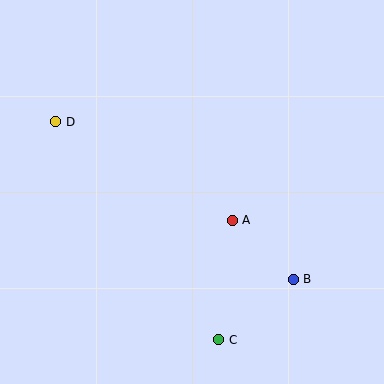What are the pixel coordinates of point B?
Point B is at (293, 279).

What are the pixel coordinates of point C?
Point C is at (219, 340).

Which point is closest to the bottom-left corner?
Point C is closest to the bottom-left corner.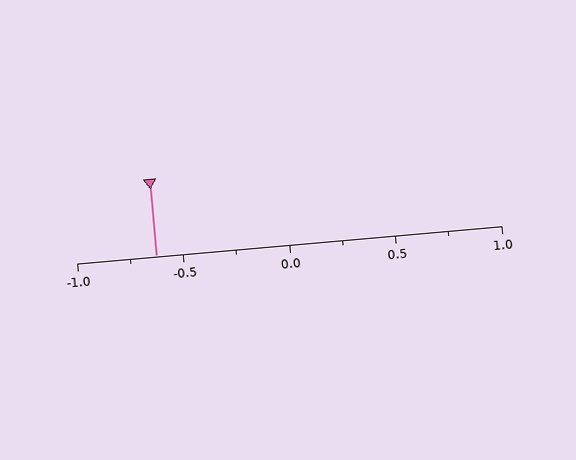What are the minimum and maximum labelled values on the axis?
The axis runs from -1.0 to 1.0.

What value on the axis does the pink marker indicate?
The marker indicates approximately -0.62.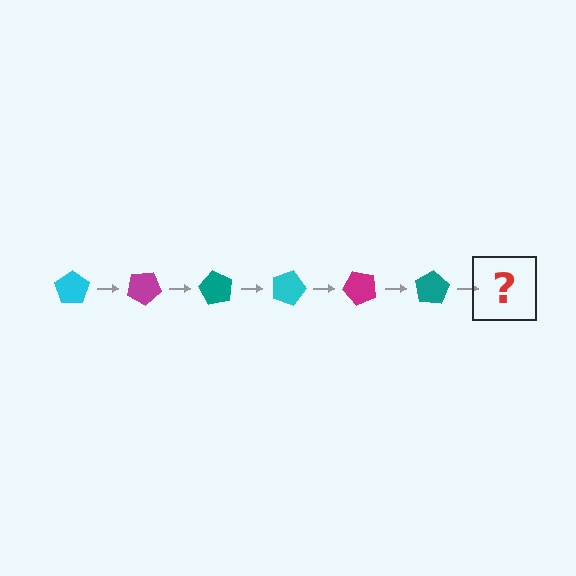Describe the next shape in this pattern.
It should be a cyan pentagon, rotated 180 degrees from the start.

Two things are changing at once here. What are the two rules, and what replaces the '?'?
The two rules are that it rotates 30 degrees each step and the color cycles through cyan, magenta, and teal. The '?' should be a cyan pentagon, rotated 180 degrees from the start.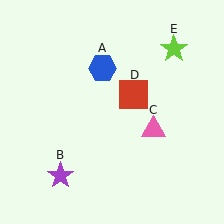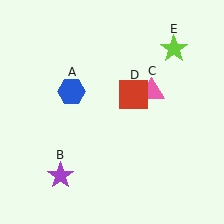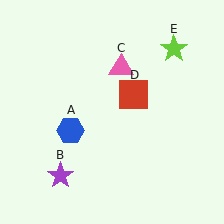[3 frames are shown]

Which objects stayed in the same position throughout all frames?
Purple star (object B) and red square (object D) and lime star (object E) remained stationary.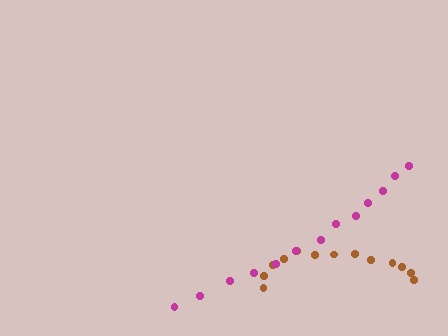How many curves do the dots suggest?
There are 2 distinct paths.